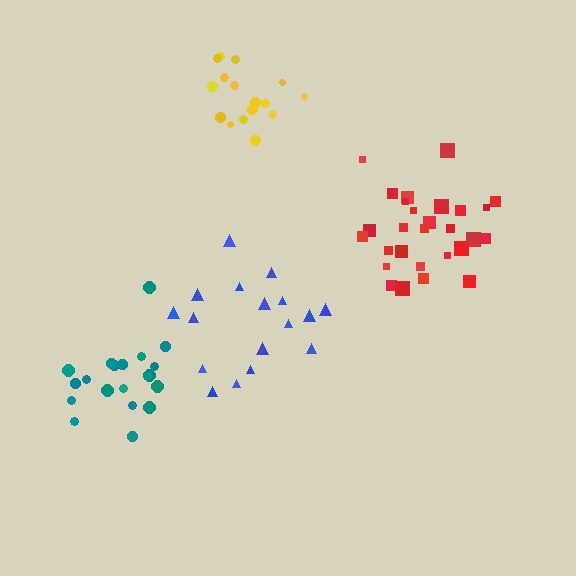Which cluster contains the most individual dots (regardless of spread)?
Red (28).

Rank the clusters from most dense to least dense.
yellow, red, teal, blue.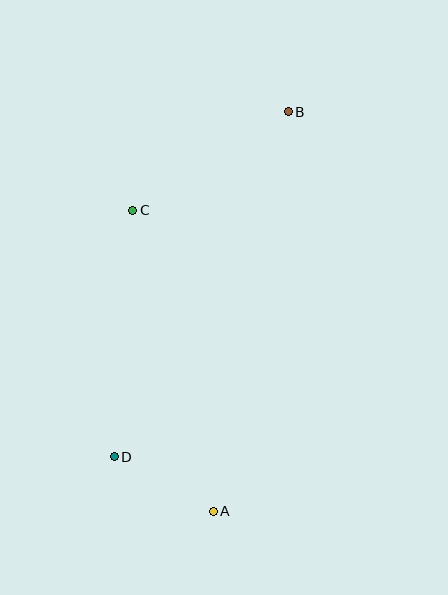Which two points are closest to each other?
Points A and D are closest to each other.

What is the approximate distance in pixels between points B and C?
The distance between B and C is approximately 184 pixels.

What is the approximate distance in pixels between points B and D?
The distance between B and D is approximately 387 pixels.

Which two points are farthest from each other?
Points A and B are farthest from each other.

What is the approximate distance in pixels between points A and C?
The distance between A and C is approximately 311 pixels.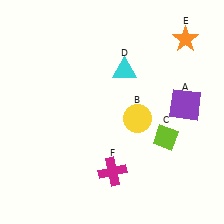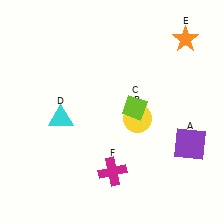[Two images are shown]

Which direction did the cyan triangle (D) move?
The cyan triangle (D) moved left.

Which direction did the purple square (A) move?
The purple square (A) moved down.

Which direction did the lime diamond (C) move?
The lime diamond (C) moved left.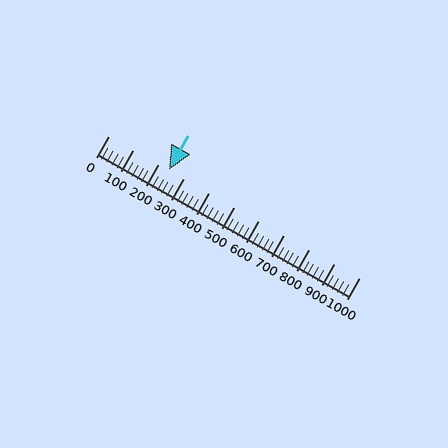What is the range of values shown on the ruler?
The ruler shows values from 0 to 1000.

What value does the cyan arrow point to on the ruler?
The cyan arrow points to approximately 240.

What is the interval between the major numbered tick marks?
The major tick marks are spaced 100 units apart.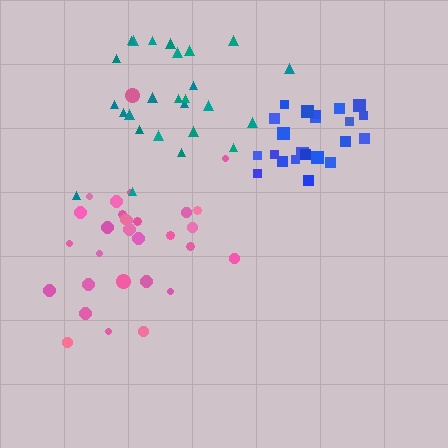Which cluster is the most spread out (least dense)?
Teal.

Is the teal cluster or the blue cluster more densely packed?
Blue.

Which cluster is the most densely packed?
Blue.